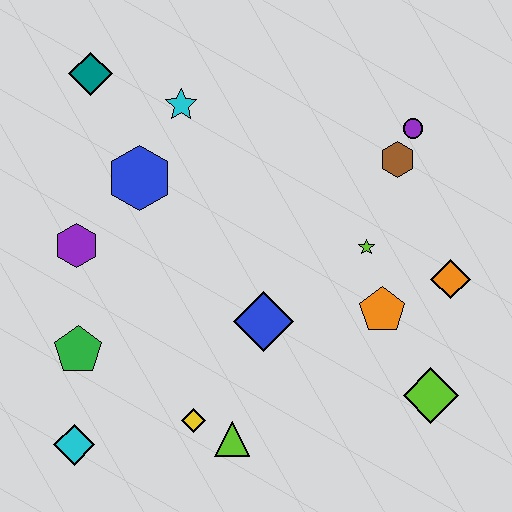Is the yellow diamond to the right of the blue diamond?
No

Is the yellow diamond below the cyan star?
Yes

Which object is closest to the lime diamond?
The orange pentagon is closest to the lime diamond.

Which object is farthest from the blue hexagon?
The lime diamond is farthest from the blue hexagon.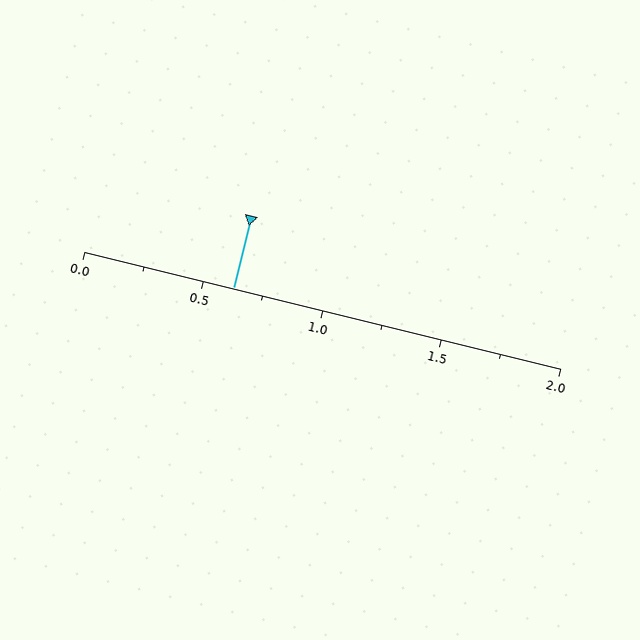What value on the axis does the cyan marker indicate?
The marker indicates approximately 0.62.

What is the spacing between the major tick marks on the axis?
The major ticks are spaced 0.5 apart.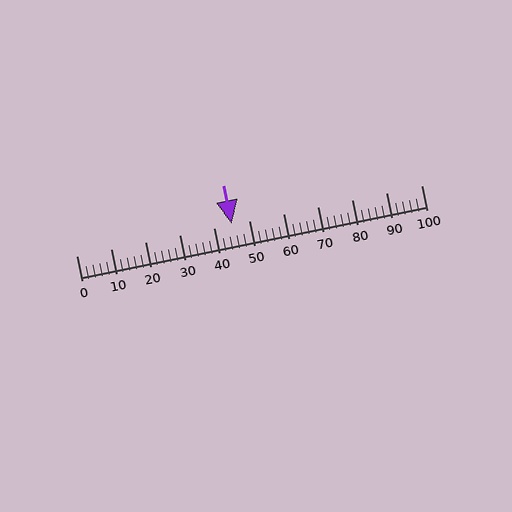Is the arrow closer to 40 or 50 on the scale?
The arrow is closer to 40.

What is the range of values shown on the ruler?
The ruler shows values from 0 to 100.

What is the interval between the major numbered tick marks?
The major tick marks are spaced 10 units apart.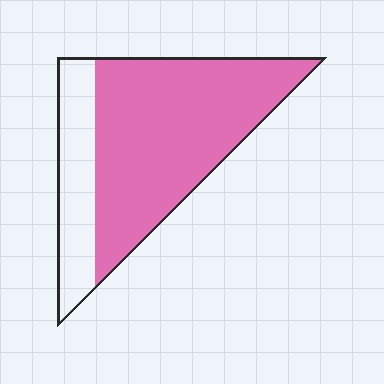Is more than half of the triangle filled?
Yes.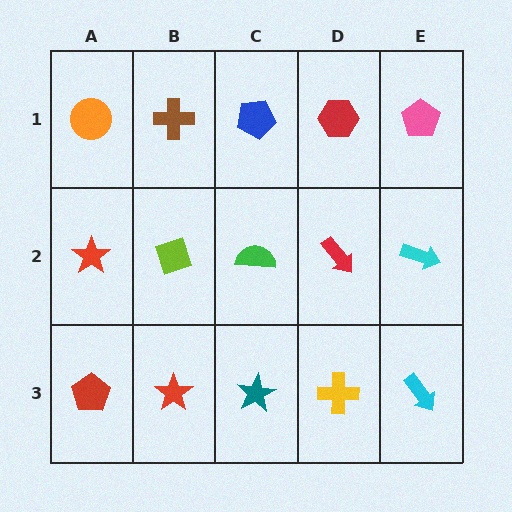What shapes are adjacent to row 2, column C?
A blue pentagon (row 1, column C), a teal star (row 3, column C), a lime diamond (row 2, column B), a red arrow (row 2, column D).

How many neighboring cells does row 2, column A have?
3.